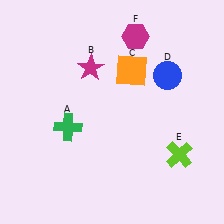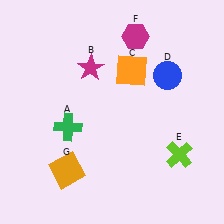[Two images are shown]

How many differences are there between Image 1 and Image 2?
There is 1 difference between the two images.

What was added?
An orange square (G) was added in Image 2.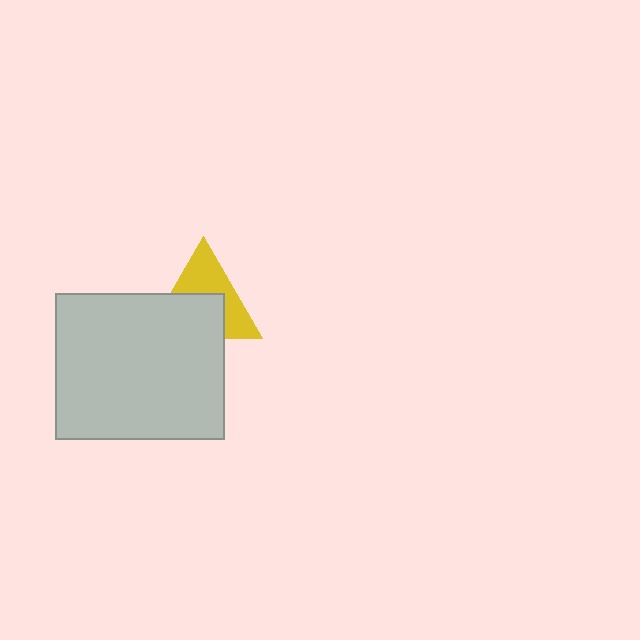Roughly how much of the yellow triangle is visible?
About half of it is visible (roughly 49%).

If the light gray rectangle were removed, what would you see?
You would see the complete yellow triangle.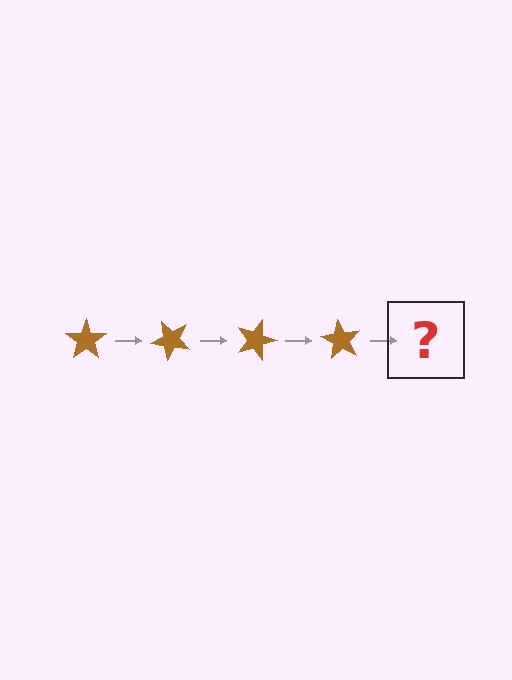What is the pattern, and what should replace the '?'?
The pattern is that the star rotates 45 degrees each step. The '?' should be a brown star rotated 180 degrees.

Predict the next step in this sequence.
The next step is a brown star rotated 180 degrees.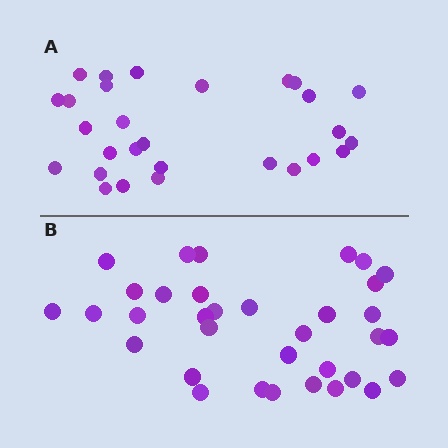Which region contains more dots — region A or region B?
Region B (the bottom region) has more dots.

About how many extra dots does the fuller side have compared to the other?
Region B has about 6 more dots than region A.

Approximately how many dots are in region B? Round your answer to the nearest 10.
About 30 dots. (The exact count is 34, which rounds to 30.)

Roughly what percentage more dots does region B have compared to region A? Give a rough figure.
About 20% more.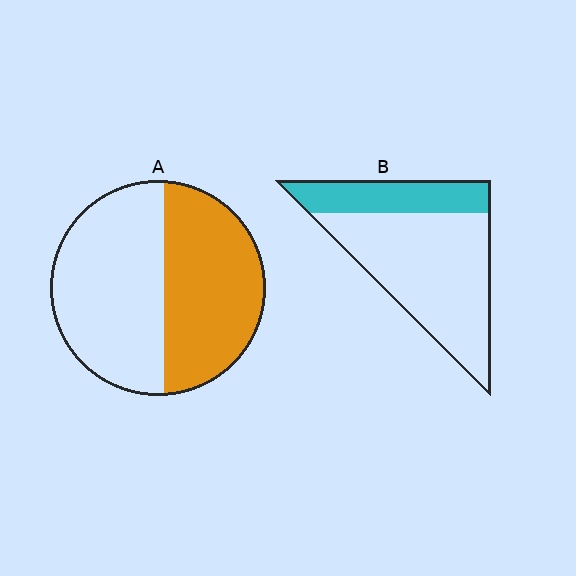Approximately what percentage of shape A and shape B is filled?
A is approximately 45% and B is approximately 30%.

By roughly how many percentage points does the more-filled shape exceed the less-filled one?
By roughly 20 percentage points (A over B).